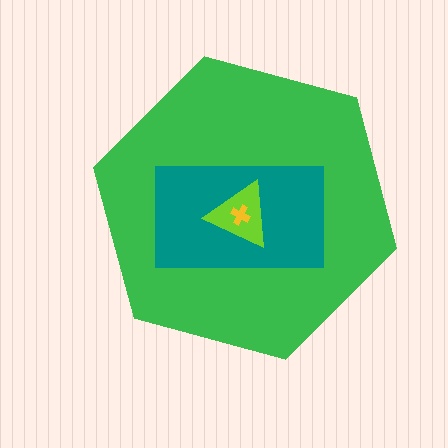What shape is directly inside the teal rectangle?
The lime triangle.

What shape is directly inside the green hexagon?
The teal rectangle.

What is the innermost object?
The yellow cross.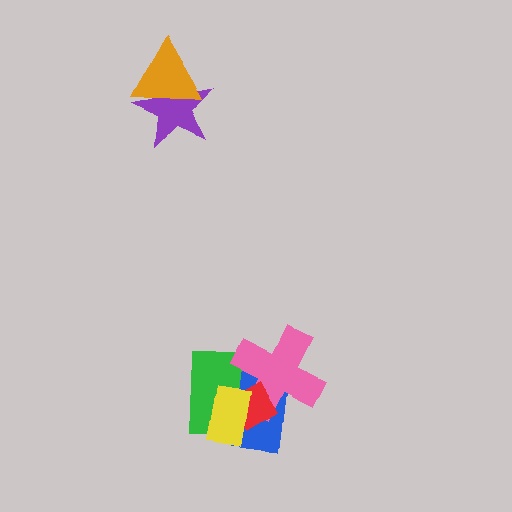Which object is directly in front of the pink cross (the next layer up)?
The red diamond is directly in front of the pink cross.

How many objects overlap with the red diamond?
4 objects overlap with the red diamond.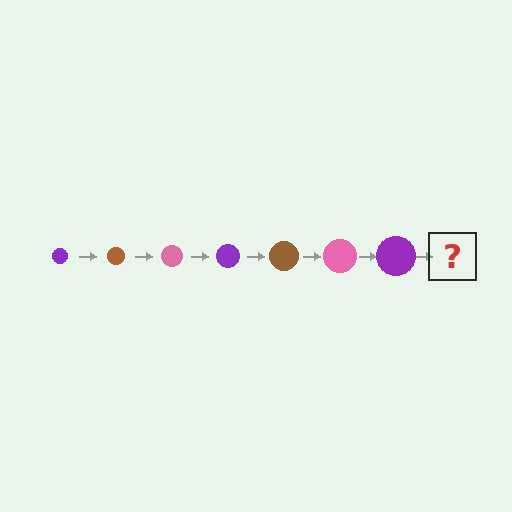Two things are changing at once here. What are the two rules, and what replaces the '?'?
The two rules are that the circle grows larger each step and the color cycles through purple, brown, and pink. The '?' should be a brown circle, larger than the previous one.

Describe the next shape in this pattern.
It should be a brown circle, larger than the previous one.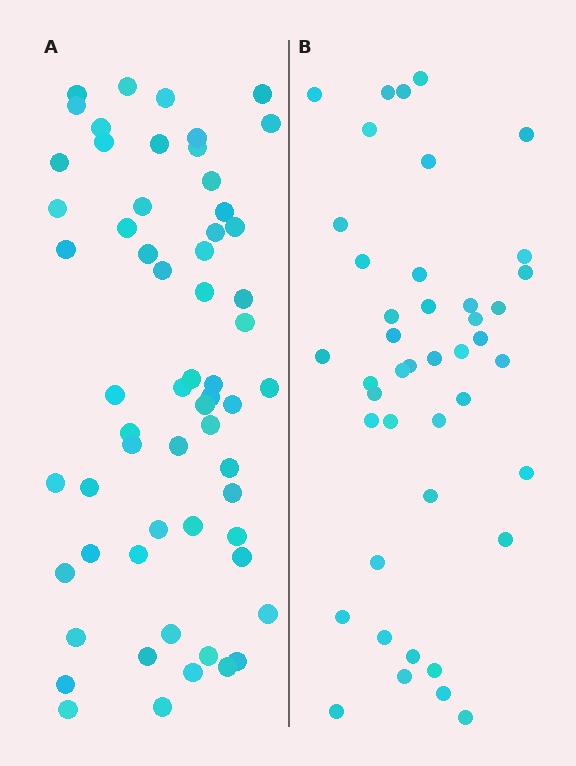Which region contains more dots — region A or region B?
Region A (the left region) has more dots.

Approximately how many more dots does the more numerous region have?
Region A has approximately 15 more dots than region B.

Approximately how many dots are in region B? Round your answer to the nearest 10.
About 40 dots. (The exact count is 43, which rounds to 40.)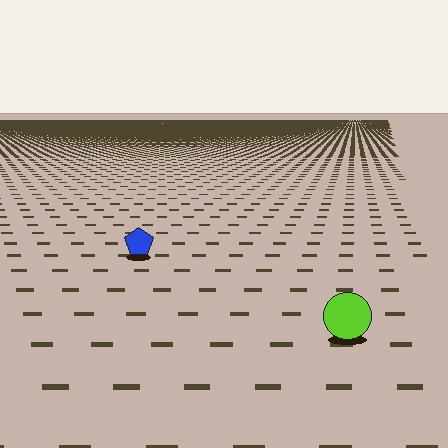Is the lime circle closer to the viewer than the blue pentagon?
Yes. The lime circle is closer — you can tell from the texture gradient: the ground texture is coarser near it.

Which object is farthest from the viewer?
The blue pentagon is farthest from the viewer. It appears smaller and the ground texture around it is denser.